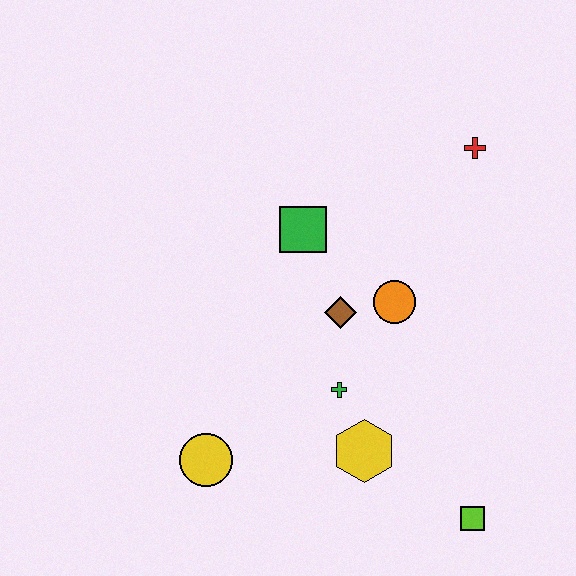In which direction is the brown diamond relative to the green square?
The brown diamond is below the green square.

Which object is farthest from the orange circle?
The yellow circle is farthest from the orange circle.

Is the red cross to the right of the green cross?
Yes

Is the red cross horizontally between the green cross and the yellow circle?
No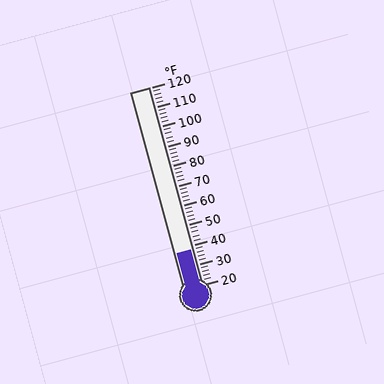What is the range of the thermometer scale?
The thermometer scale ranges from 20°F to 120°F.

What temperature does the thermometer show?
The thermometer shows approximately 38°F.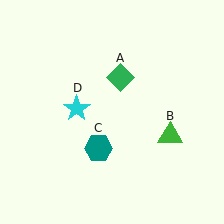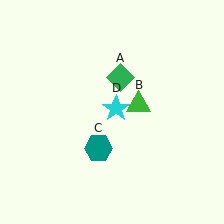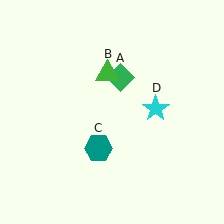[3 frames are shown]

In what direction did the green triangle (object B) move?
The green triangle (object B) moved up and to the left.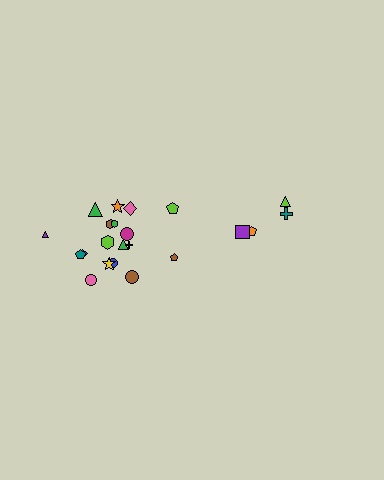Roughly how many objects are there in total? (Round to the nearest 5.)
Roughly 20 objects in total.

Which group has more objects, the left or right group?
The left group.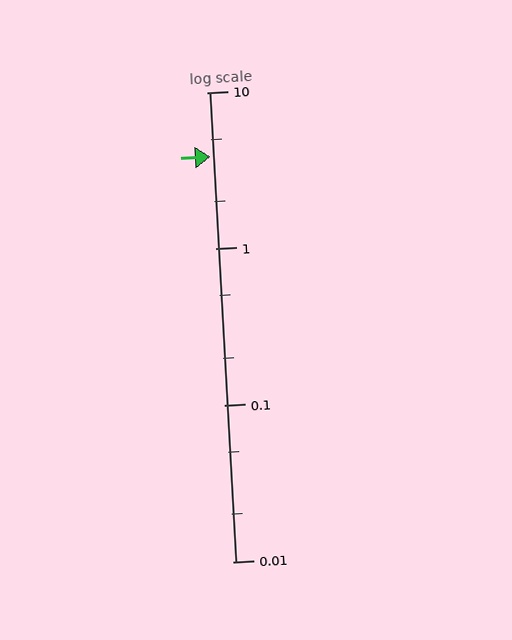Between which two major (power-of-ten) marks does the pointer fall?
The pointer is between 1 and 10.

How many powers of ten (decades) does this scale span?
The scale spans 3 decades, from 0.01 to 10.